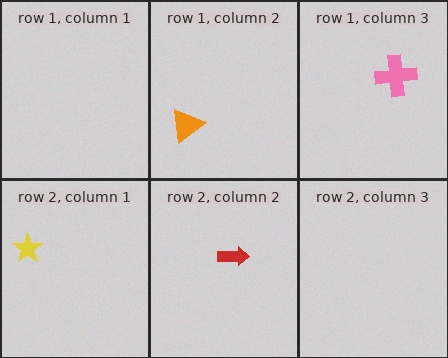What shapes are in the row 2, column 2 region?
The red arrow.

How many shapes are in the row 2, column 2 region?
1.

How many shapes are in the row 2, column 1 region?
1.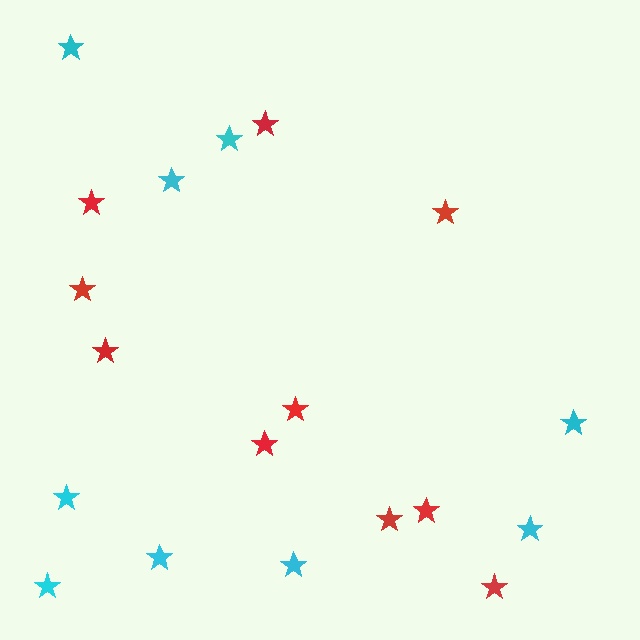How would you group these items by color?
There are 2 groups: one group of red stars (10) and one group of cyan stars (9).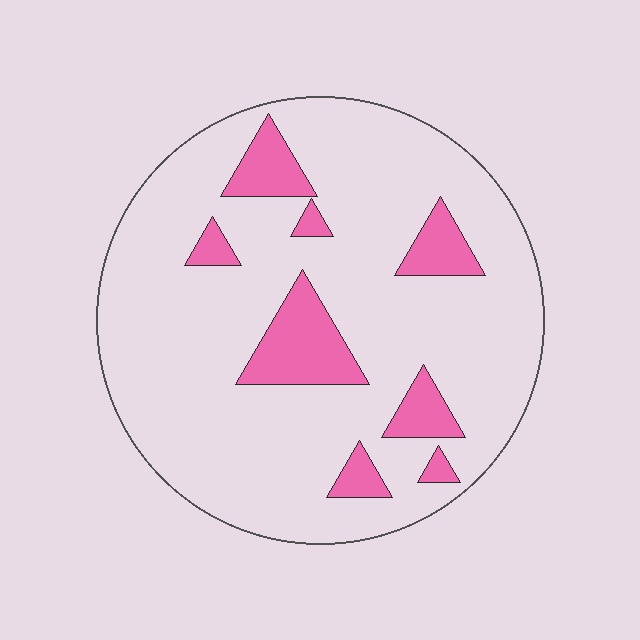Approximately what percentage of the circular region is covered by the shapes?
Approximately 15%.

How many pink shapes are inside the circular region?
8.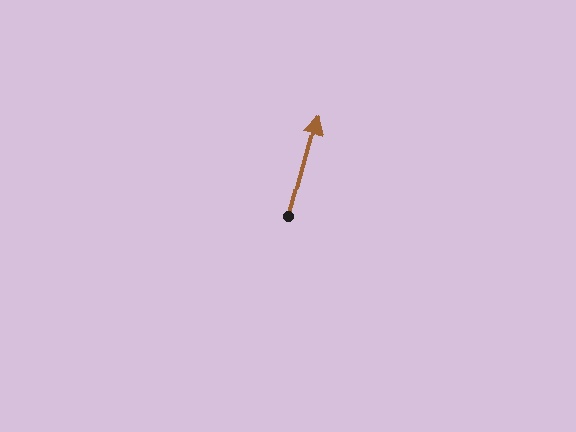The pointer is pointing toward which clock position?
Roughly 1 o'clock.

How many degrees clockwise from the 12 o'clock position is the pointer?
Approximately 16 degrees.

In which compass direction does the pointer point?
North.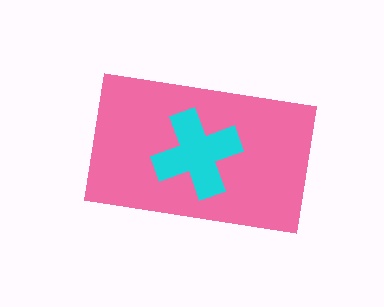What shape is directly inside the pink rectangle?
The cyan cross.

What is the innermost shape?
The cyan cross.